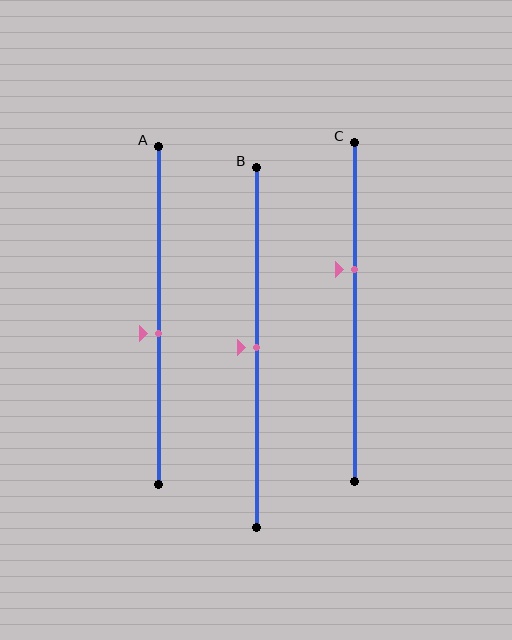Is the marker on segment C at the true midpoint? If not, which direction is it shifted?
No, the marker on segment C is shifted upward by about 13% of the segment length.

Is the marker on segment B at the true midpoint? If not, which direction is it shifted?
Yes, the marker on segment B is at the true midpoint.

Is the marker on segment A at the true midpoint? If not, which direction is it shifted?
No, the marker on segment A is shifted downward by about 5% of the segment length.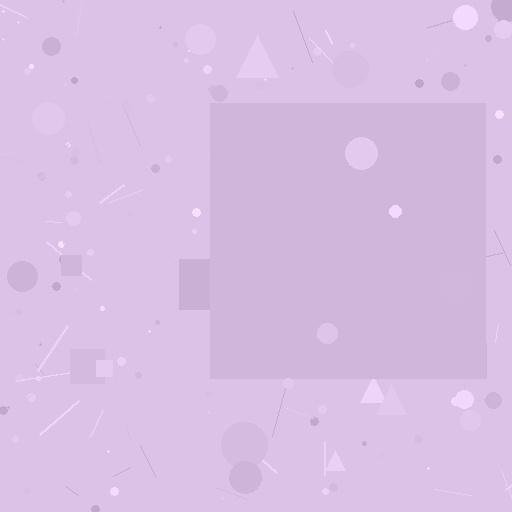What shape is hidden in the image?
A square is hidden in the image.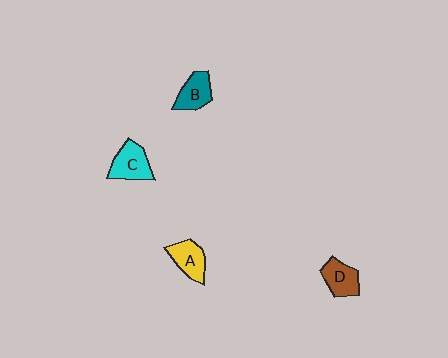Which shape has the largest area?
Shape C (cyan).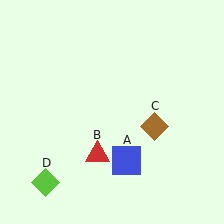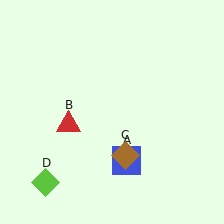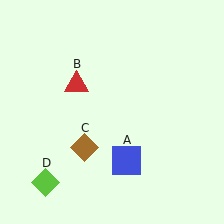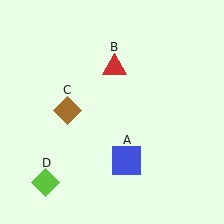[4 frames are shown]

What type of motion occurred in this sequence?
The red triangle (object B), brown diamond (object C) rotated clockwise around the center of the scene.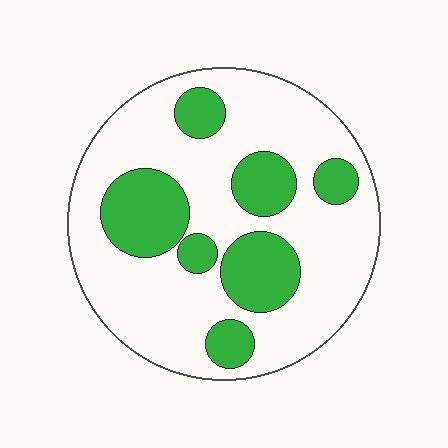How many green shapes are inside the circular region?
7.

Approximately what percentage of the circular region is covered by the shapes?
Approximately 30%.